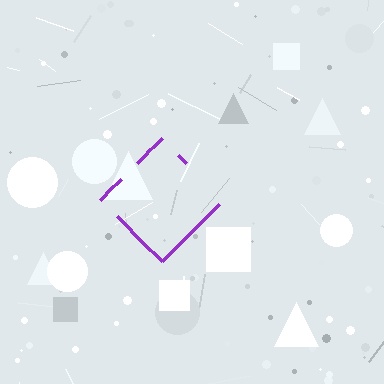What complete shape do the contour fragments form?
The contour fragments form a diamond.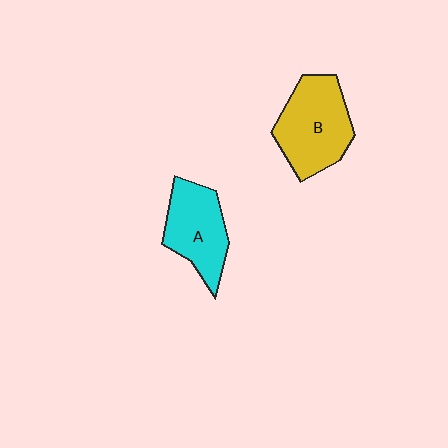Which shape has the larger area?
Shape B (yellow).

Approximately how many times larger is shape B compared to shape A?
Approximately 1.2 times.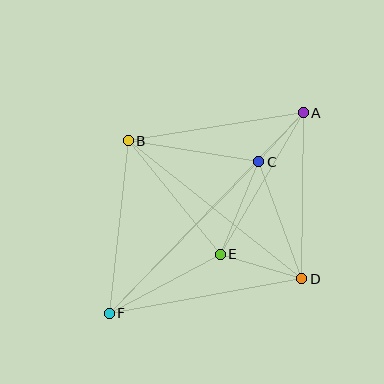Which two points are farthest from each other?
Points A and F are farthest from each other.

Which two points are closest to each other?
Points A and C are closest to each other.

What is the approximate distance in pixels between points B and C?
The distance between B and C is approximately 132 pixels.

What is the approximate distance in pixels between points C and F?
The distance between C and F is approximately 213 pixels.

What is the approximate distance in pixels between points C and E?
The distance between C and E is approximately 100 pixels.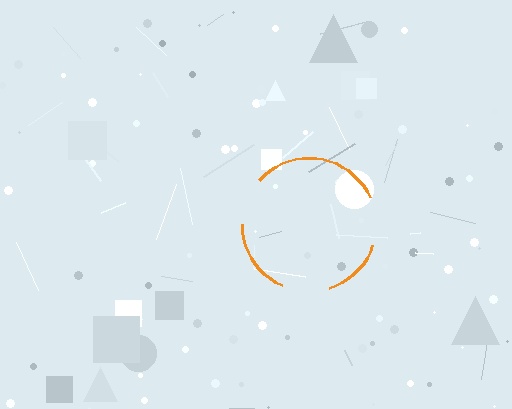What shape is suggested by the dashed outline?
The dashed outline suggests a circle.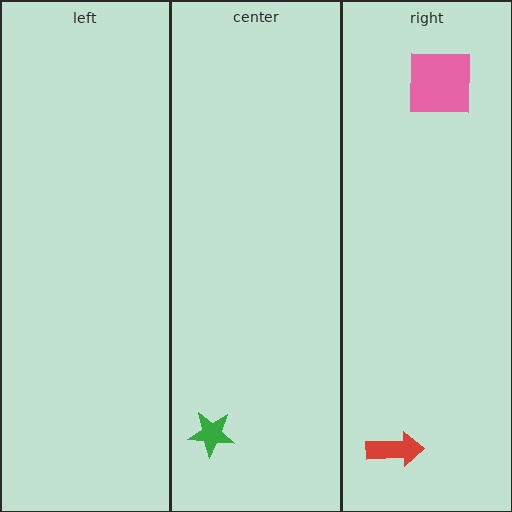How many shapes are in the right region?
2.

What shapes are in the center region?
The green star.